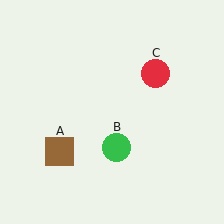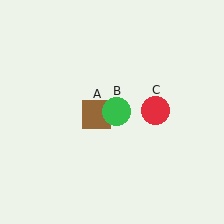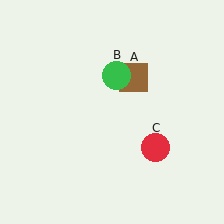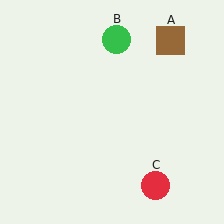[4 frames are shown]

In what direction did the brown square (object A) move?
The brown square (object A) moved up and to the right.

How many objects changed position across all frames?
3 objects changed position: brown square (object A), green circle (object B), red circle (object C).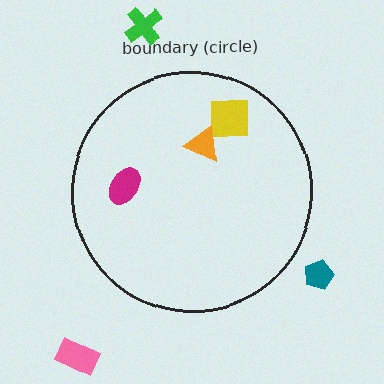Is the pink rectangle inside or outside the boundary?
Outside.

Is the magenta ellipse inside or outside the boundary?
Inside.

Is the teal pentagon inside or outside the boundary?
Outside.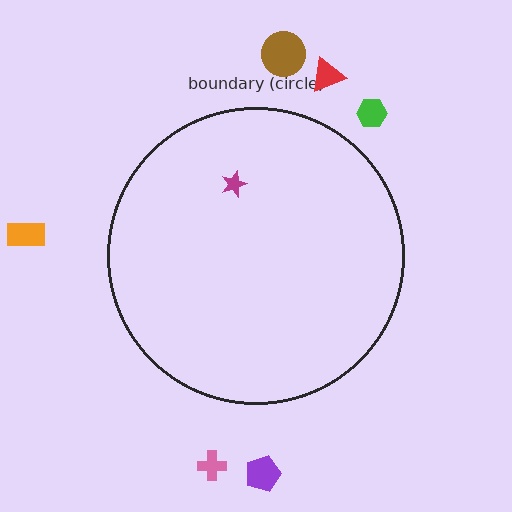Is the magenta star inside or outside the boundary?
Inside.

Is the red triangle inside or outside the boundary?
Outside.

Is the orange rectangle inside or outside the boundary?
Outside.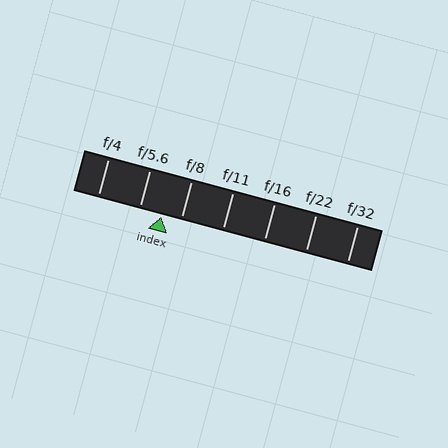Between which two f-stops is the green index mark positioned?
The index mark is between f/5.6 and f/8.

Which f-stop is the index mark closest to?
The index mark is closest to f/8.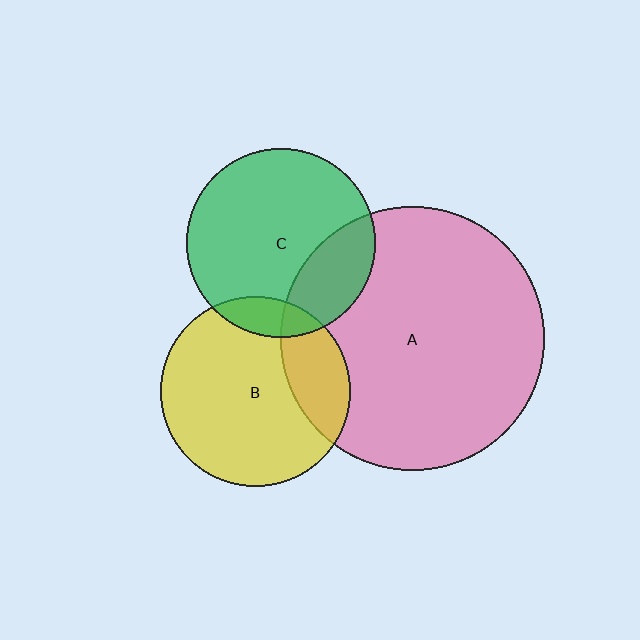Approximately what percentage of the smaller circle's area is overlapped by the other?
Approximately 10%.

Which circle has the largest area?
Circle A (pink).